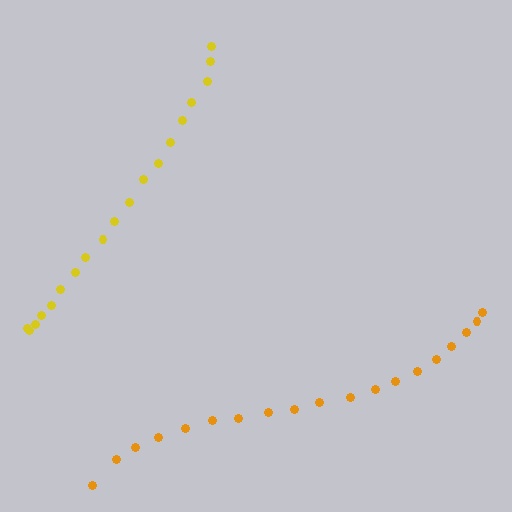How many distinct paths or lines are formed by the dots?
There are 2 distinct paths.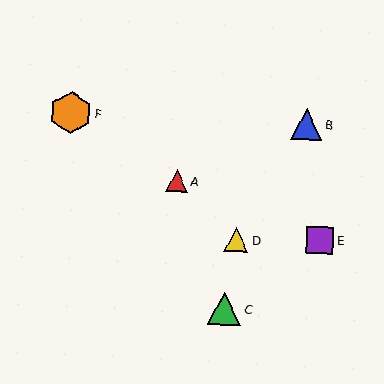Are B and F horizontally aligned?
Yes, both are at y≈124.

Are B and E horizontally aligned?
No, B is at y≈124 and E is at y≈240.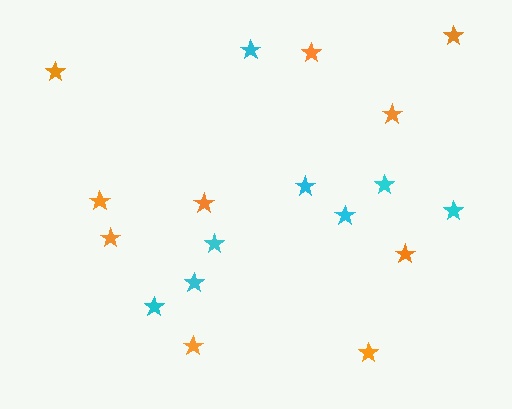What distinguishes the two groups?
There are 2 groups: one group of orange stars (10) and one group of cyan stars (8).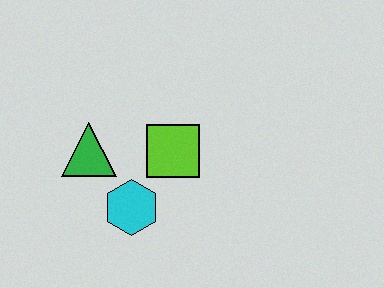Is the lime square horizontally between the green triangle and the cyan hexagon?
No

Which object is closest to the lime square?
The cyan hexagon is closest to the lime square.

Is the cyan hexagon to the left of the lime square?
Yes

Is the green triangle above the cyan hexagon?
Yes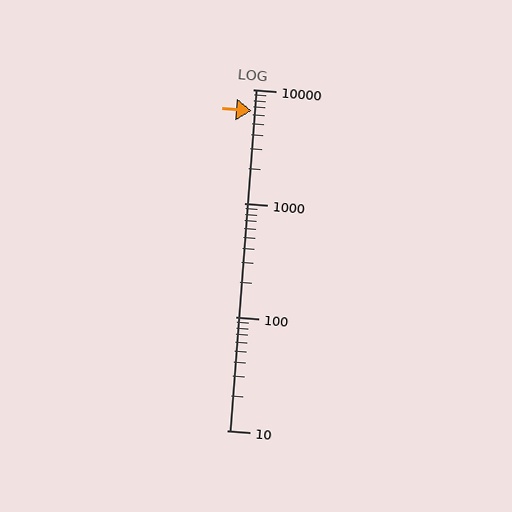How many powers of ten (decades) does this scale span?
The scale spans 3 decades, from 10 to 10000.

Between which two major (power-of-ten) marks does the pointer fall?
The pointer is between 1000 and 10000.